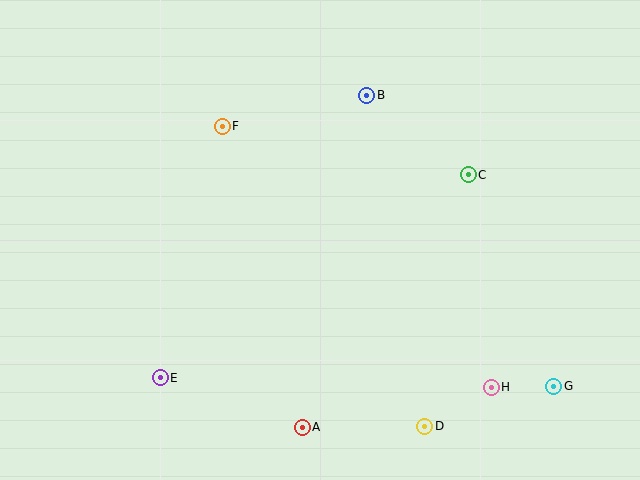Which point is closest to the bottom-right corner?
Point G is closest to the bottom-right corner.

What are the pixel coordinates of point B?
Point B is at (367, 95).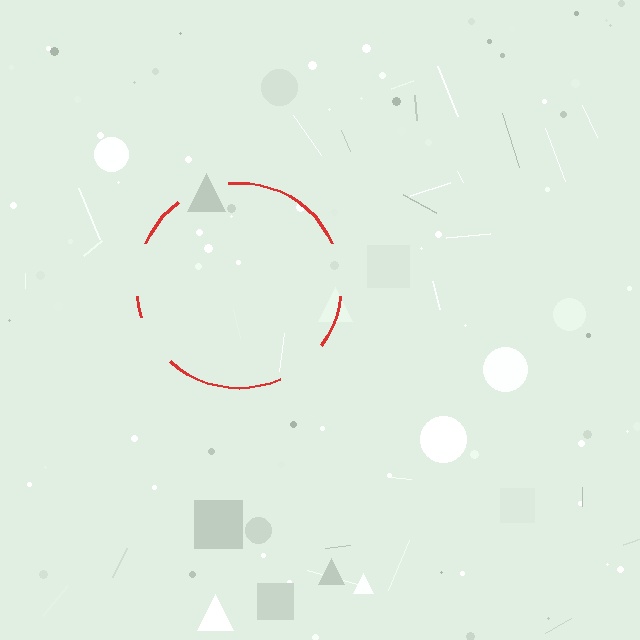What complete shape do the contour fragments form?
The contour fragments form a circle.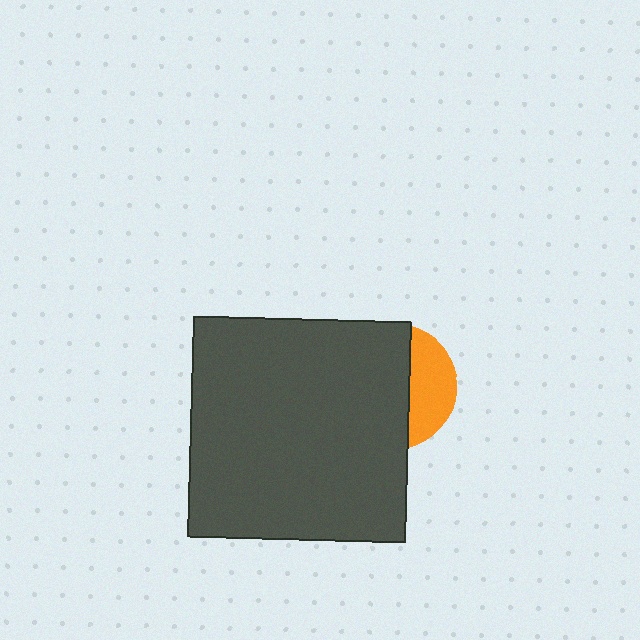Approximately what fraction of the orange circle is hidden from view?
Roughly 66% of the orange circle is hidden behind the dark gray rectangle.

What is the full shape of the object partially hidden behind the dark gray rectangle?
The partially hidden object is an orange circle.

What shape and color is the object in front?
The object in front is a dark gray rectangle.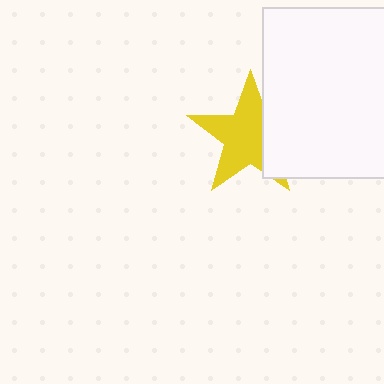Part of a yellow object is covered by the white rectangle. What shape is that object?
It is a star.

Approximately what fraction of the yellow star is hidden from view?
Roughly 32% of the yellow star is hidden behind the white rectangle.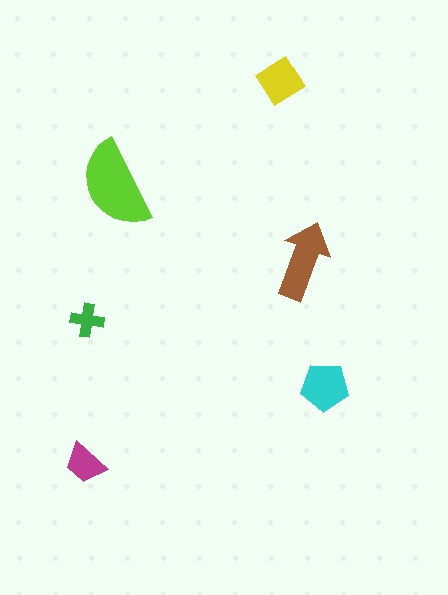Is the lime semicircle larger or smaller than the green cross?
Larger.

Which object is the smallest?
The green cross.